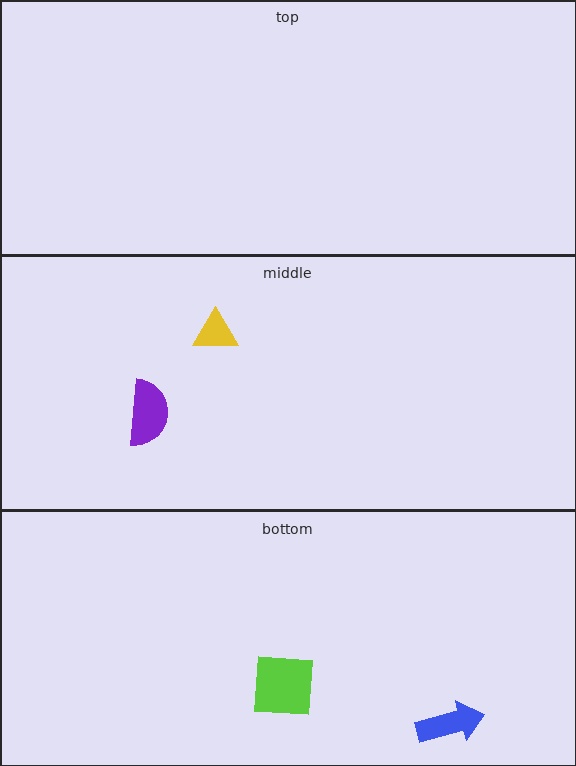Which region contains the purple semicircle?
The middle region.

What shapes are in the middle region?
The purple semicircle, the yellow triangle.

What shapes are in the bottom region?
The lime square, the blue arrow.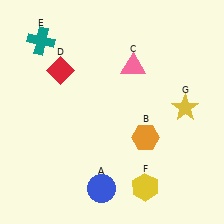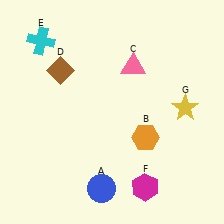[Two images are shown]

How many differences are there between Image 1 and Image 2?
There are 3 differences between the two images.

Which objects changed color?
D changed from red to brown. E changed from teal to cyan. F changed from yellow to magenta.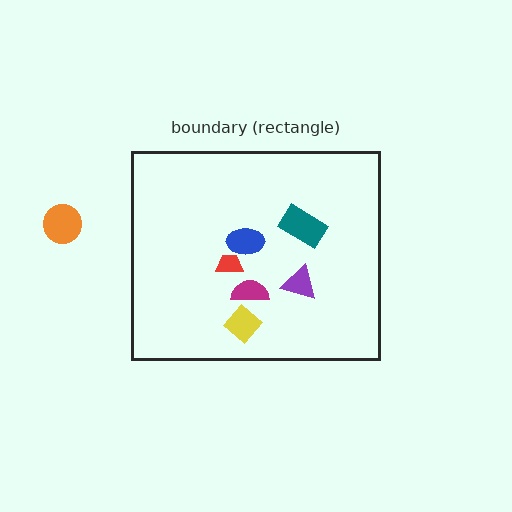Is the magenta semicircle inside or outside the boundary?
Inside.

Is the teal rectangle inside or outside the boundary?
Inside.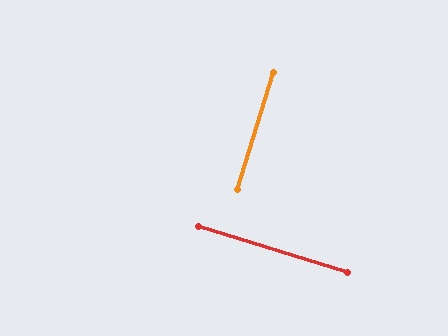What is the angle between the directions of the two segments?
Approximately 90 degrees.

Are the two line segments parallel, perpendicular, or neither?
Perpendicular — they meet at approximately 90°.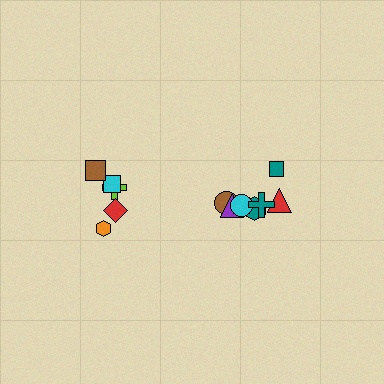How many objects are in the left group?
There are 5 objects.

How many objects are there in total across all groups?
There are 12 objects.